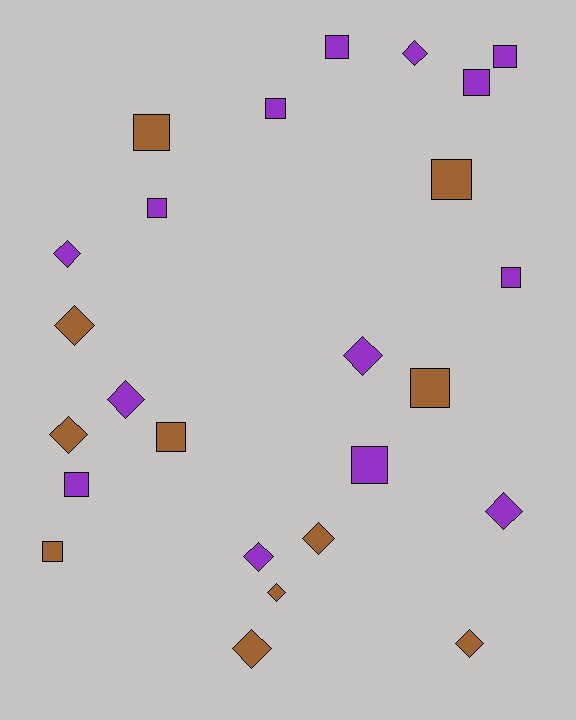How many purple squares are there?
There are 8 purple squares.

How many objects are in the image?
There are 25 objects.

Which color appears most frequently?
Purple, with 14 objects.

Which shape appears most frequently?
Square, with 13 objects.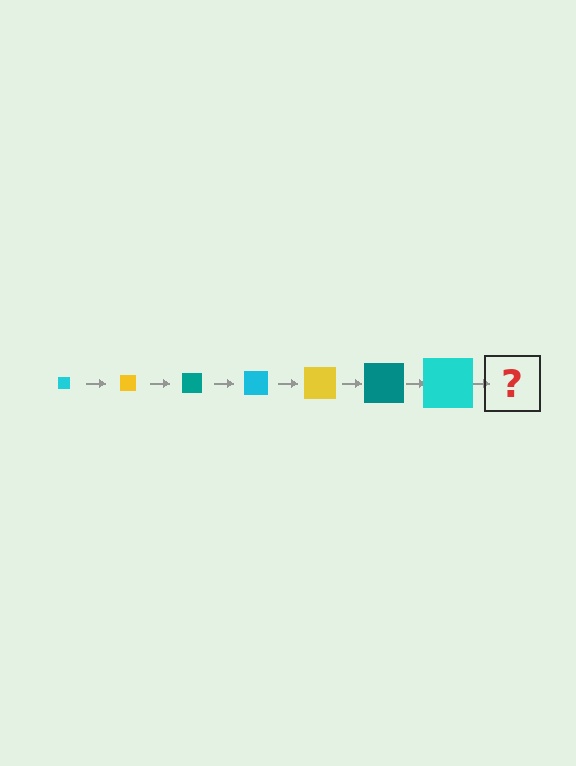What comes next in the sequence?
The next element should be a yellow square, larger than the previous one.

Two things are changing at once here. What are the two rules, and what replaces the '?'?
The two rules are that the square grows larger each step and the color cycles through cyan, yellow, and teal. The '?' should be a yellow square, larger than the previous one.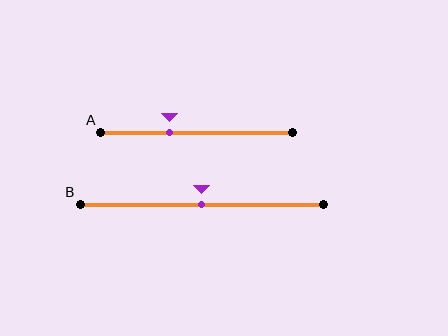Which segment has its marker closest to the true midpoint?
Segment B has its marker closest to the true midpoint.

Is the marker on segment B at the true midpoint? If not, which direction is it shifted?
Yes, the marker on segment B is at the true midpoint.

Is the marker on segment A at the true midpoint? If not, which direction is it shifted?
No, the marker on segment A is shifted to the left by about 14% of the segment length.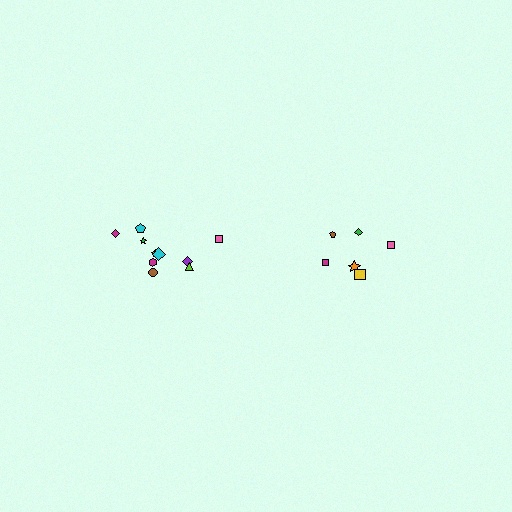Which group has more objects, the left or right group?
The left group.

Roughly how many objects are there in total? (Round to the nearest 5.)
Roughly 15 objects in total.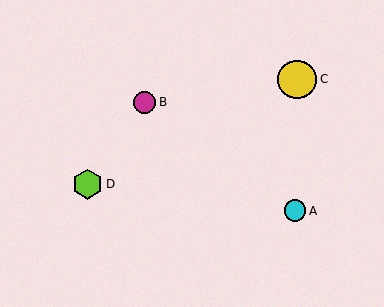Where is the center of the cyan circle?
The center of the cyan circle is at (295, 211).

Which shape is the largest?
The yellow circle (labeled C) is the largest.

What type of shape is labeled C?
Shape C is a yellow circle.